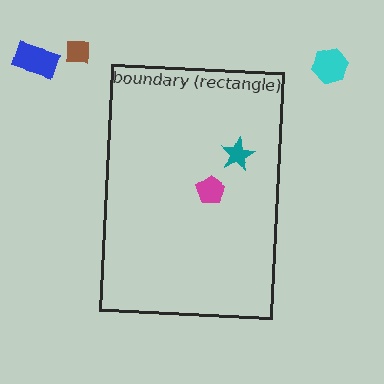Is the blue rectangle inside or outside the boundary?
Outside.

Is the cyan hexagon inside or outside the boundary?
Outside.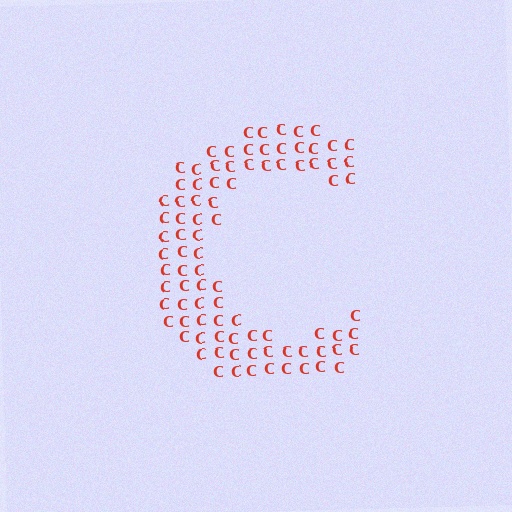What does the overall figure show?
The overall figure shows the letter C.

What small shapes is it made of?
It is made of small letter C's.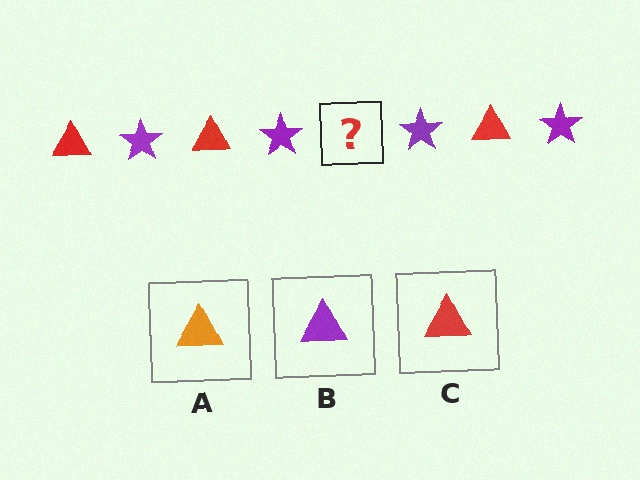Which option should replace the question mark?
Option C.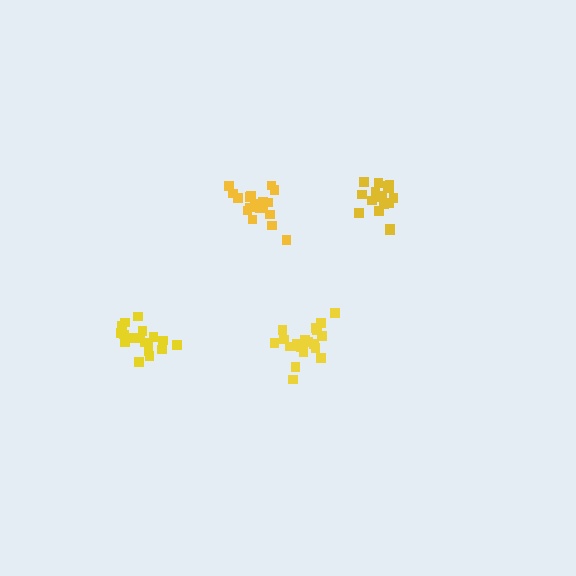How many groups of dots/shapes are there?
There are 4 groups.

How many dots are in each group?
Group 1: 18 dots, Group 2: 18 dots, Group 3: 20 dots, Group 4: 20 dots (76 total).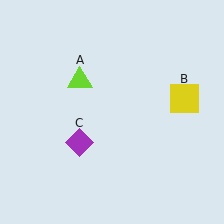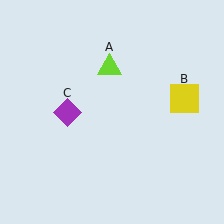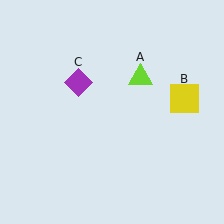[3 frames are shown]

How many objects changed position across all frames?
2 objects changed position: lime triangle (object A), purple diamond (object C).